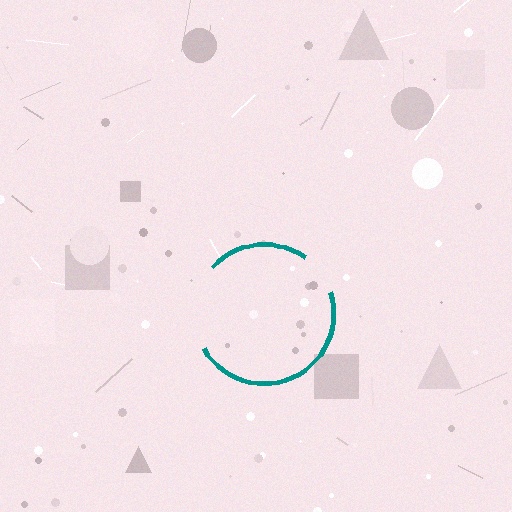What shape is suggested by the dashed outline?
The dashed outline suggests a circle.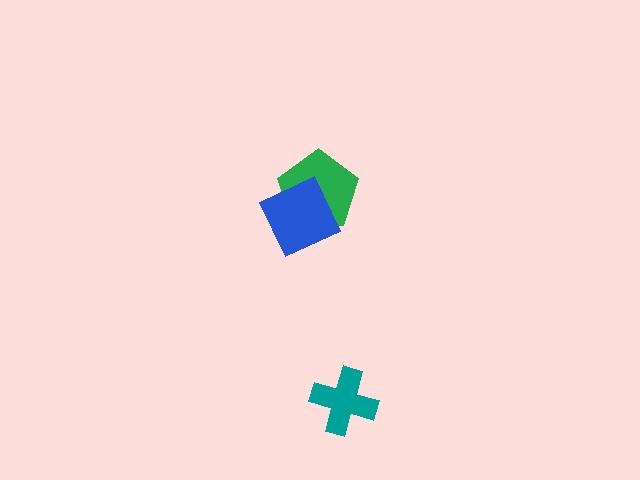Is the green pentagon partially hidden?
Yes, it is partially covered by another shape.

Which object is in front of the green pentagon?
The blue diamond is in front of the green pentagon.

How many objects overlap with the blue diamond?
1 object overlaps with the blue diamond.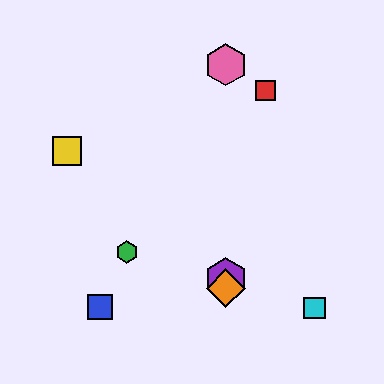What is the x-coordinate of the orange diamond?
The orange diamond is at x≈226.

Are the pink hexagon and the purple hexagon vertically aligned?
Yes, both are at x≈226.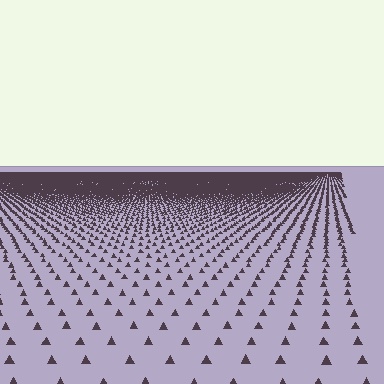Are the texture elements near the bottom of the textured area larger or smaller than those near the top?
Larger. Near the bottom, elements are closer to the viewer and appear at a bigger on-screen size.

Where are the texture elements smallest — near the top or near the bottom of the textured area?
Near the top.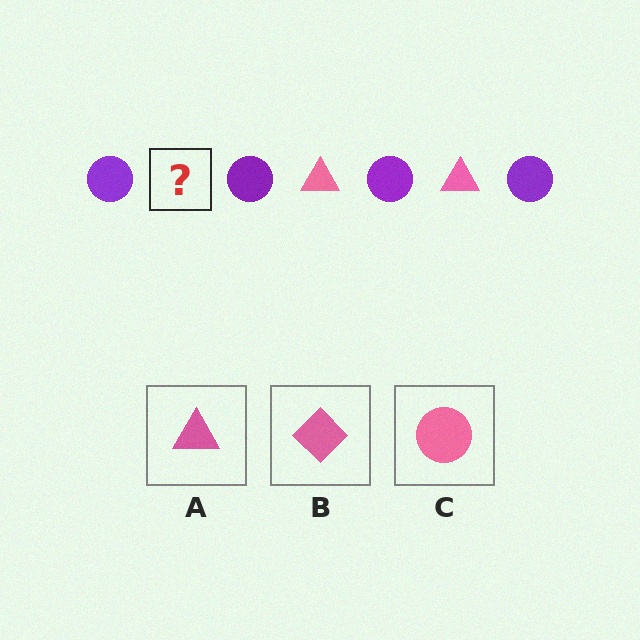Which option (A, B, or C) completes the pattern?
A.